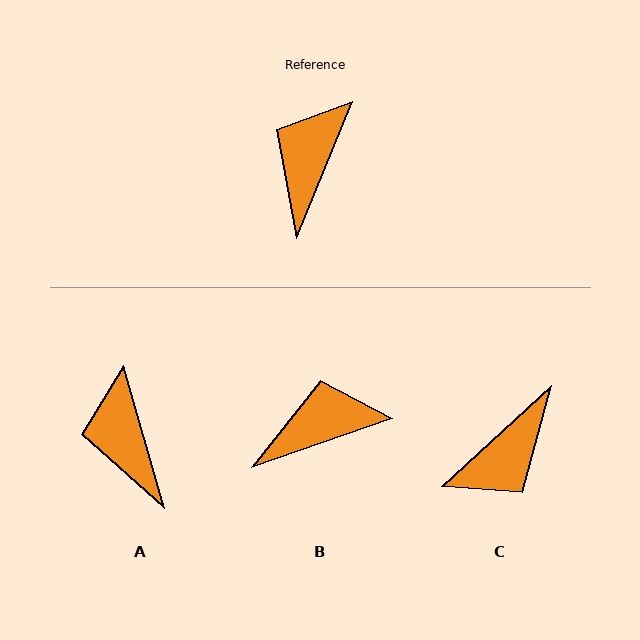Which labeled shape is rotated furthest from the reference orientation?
C, about 155 degrees away.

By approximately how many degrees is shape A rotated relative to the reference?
Approximately 38 degrees counter-clockwise.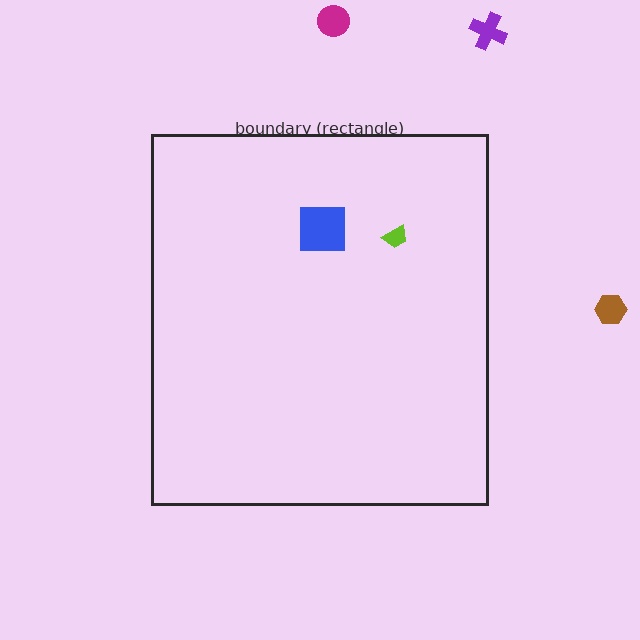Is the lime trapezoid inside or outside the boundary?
Inside.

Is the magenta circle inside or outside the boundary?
Outside.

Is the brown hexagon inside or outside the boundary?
Outside.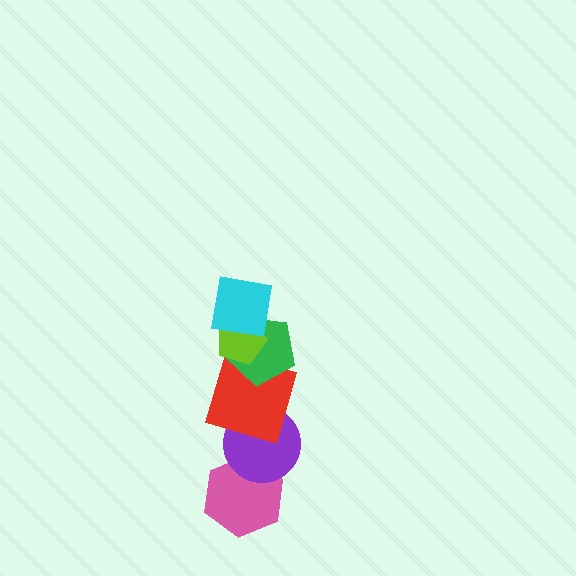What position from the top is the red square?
The red square is 4th from the top.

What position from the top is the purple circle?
The purple circle is 5th from the top.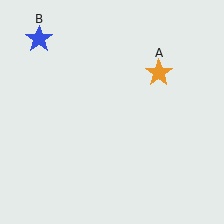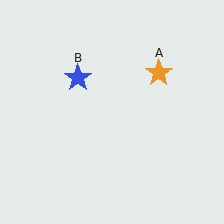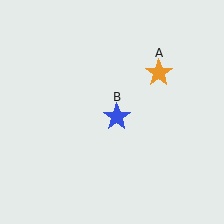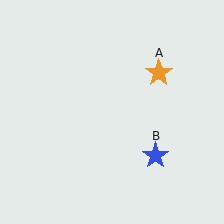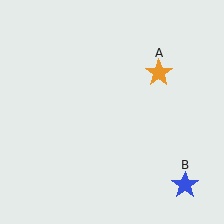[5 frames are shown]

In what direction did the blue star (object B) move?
The blue star (object B) moved down and to the right.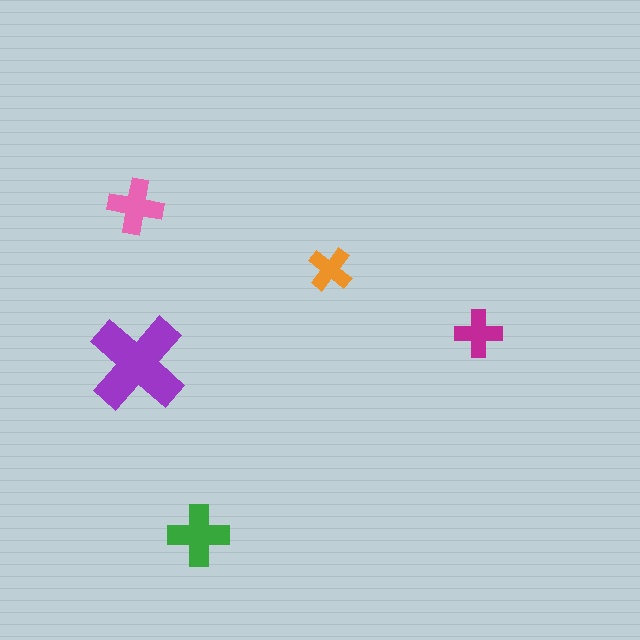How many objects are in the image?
There are 5 objects in the image.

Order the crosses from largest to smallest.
the purple one, the green one, the pink one, the magenta one, the orange one.